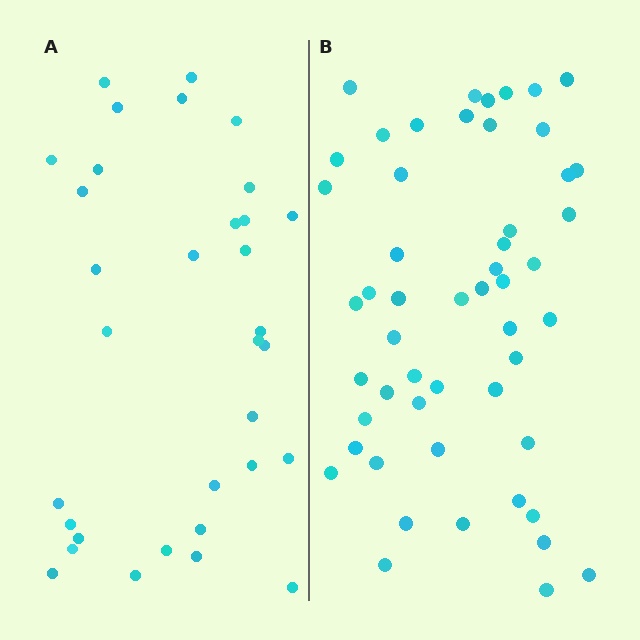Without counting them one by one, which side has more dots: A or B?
Region B (the right region) has more dots.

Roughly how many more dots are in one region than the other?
Region B has approximately 20 more dots than region A.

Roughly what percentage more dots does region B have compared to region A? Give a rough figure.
About 60% more.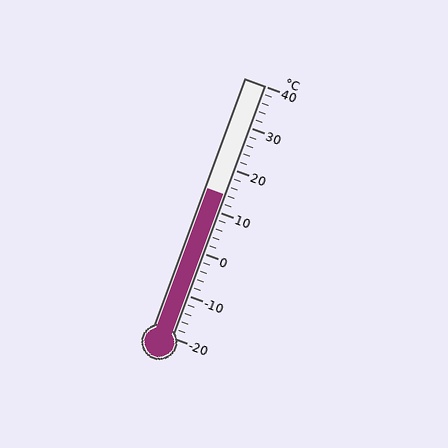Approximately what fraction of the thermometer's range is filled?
The thermometer is filled to approximately 55% of its range.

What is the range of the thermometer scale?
The thermometer scale ranges from -20°C to 40°C.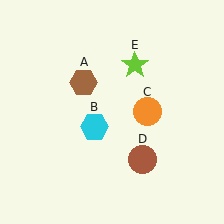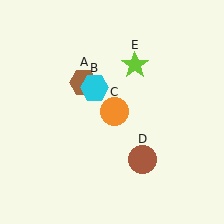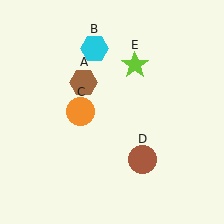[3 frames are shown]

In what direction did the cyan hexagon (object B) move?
The cyan hexagon (object B) moved up.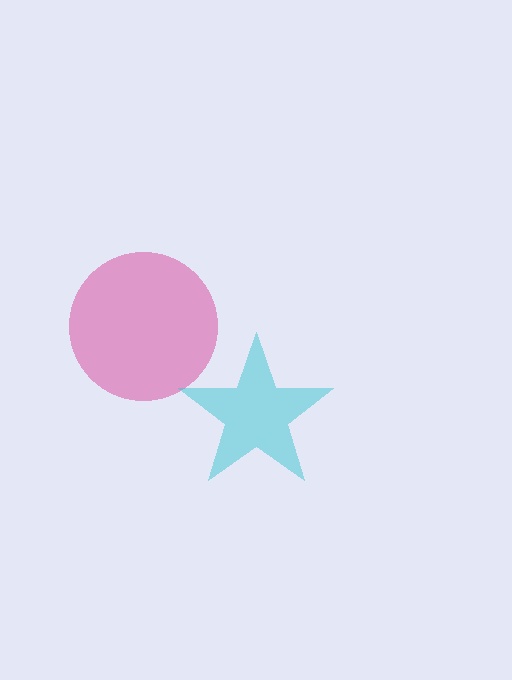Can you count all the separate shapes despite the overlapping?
Yes, there are 2 separate shapes.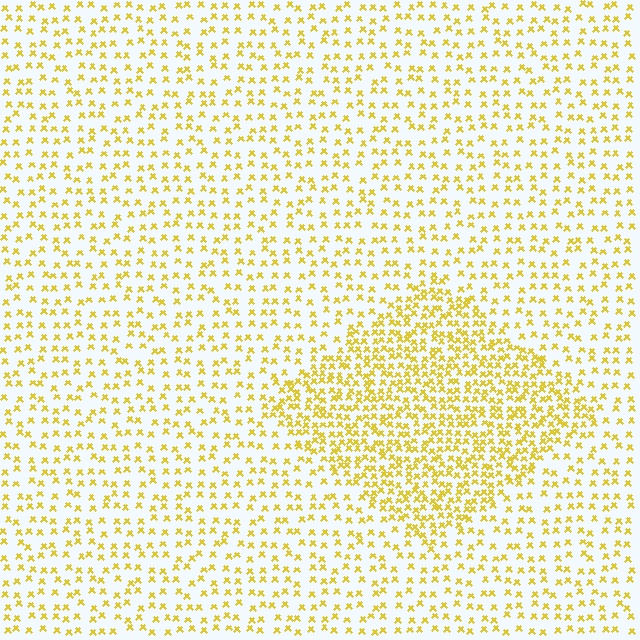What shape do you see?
I see a diamond.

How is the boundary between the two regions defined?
The boundary is defined by a change in element density (approximately 2.1x ratio). All elements are the same color, size, and shape.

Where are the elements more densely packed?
The elements are more densely packed inside the diamond boundary.